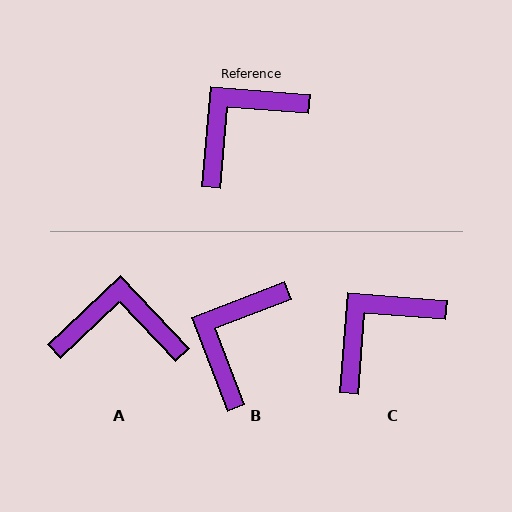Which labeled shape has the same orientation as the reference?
C.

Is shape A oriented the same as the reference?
No, it is off by about 42 degrees.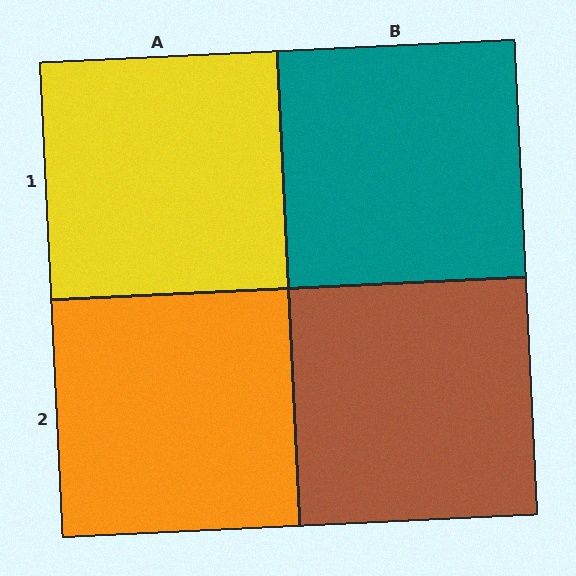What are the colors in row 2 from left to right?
Orange, brown.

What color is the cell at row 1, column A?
Yellow.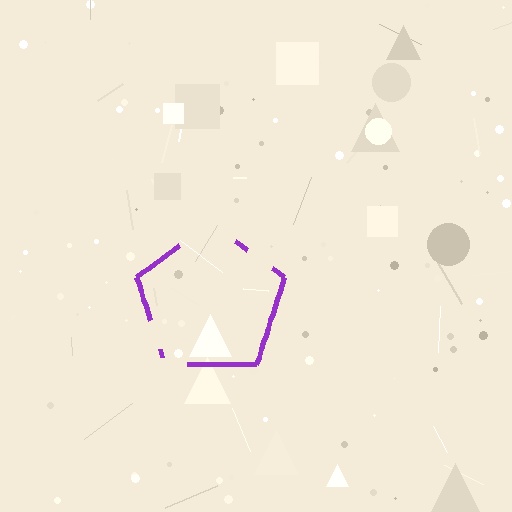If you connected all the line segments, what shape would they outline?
They would outline a pentagon.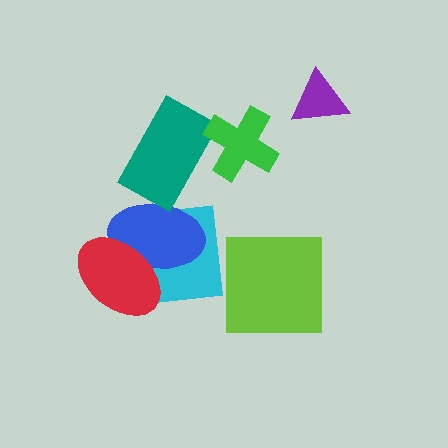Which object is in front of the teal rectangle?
The green cross is in front of the teal rectangle.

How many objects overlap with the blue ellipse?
3 objects overlap with the blue ellipse.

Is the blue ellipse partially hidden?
Yes, it is partially covered by another shape.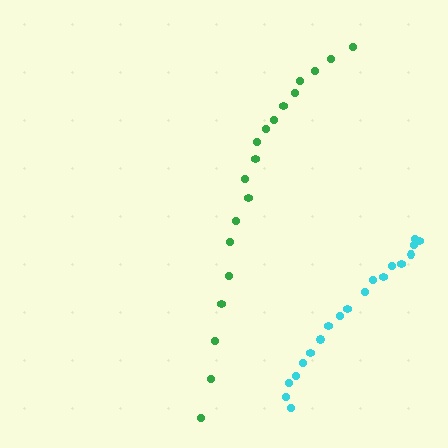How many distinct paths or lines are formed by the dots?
There are 2 distinct paths.